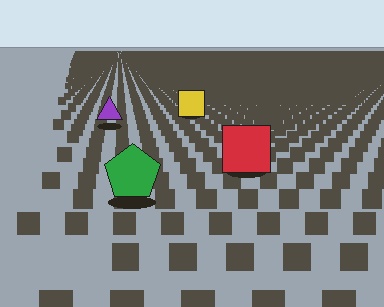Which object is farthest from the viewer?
The yellow square is farthest from the viewer. It appears smaller and the ground texture around it is denser.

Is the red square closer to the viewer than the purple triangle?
Yes. The red square is closer — you can tell from the texture gradient: the ground texture is coarser near it.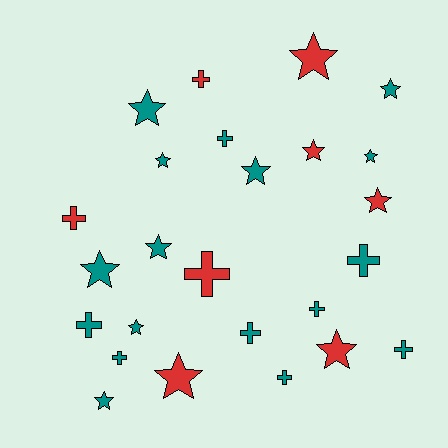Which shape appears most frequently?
Star, with 14 objects.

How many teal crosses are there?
There are 8 teal crosses.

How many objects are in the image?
There are 25 objects.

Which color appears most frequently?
Teal, with 17 objects.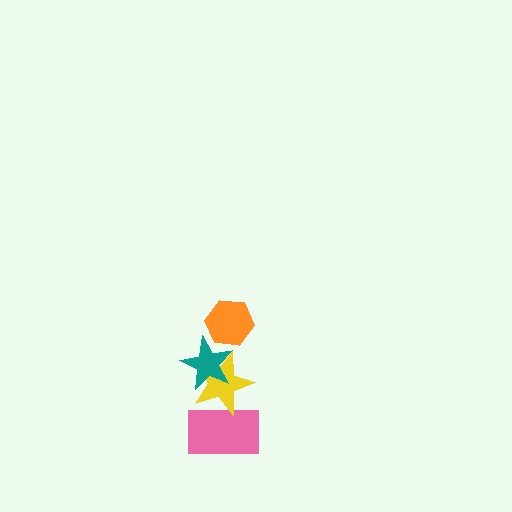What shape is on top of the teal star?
The orange hexagon is on top of the teal star.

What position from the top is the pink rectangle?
The pink rectangle is 4th from the top.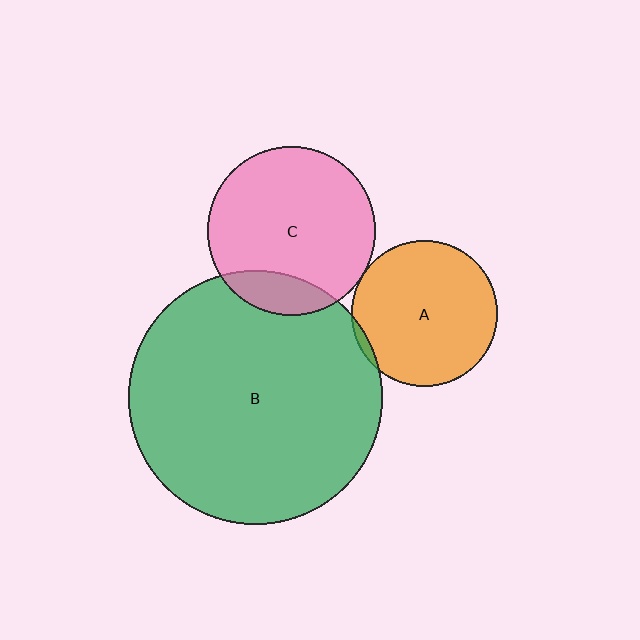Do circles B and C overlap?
Yes.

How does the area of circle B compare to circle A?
Approximately 3.0 times.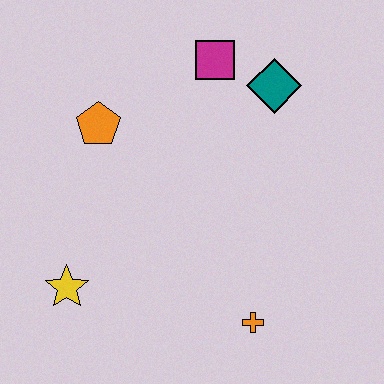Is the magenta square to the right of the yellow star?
Yes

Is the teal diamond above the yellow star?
Yes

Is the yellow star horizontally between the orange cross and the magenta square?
No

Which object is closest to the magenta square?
The teal diamond is closest to the magenta square.